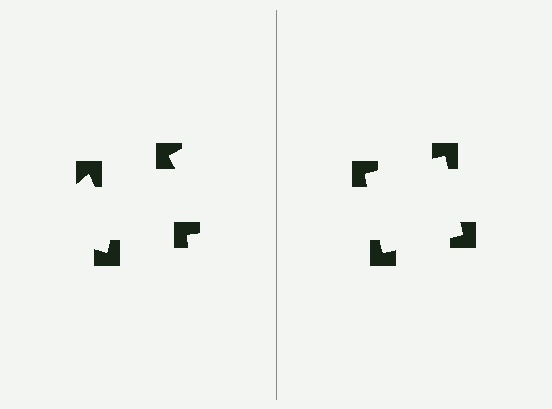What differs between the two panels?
The notched squares are positioned identically on both sides; only the wedge orientations differ. On the right they align to a square; on the left they are misaligned.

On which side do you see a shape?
An illusory square appears on the right side. On the left side the wedge cuts are rotated, so no coherent shape forms.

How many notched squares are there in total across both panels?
8 — 4 on each side.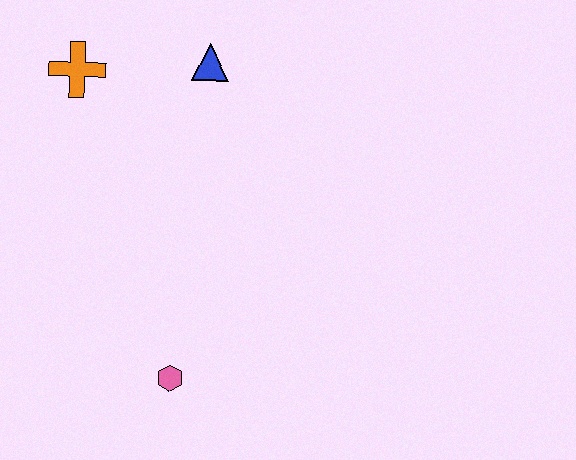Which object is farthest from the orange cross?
The pink hexagon is farthest from the orange cross.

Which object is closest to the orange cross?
The blue triangle is closest to the orange cross.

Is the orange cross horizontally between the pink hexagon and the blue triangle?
No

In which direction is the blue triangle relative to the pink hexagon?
The blue triangle is above the pink hexagon.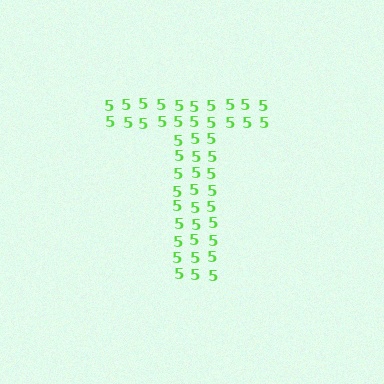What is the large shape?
The large shape is the letter T.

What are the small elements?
The small elements are digit 5's.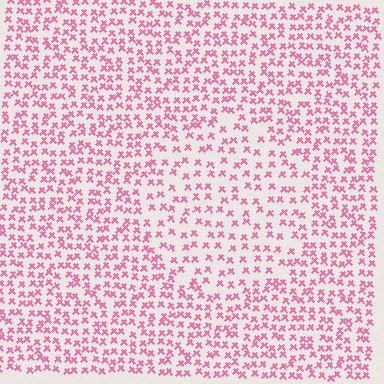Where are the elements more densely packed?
The elements are more densely packed outside the circle boundary.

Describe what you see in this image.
The image contains small pink elements arranged at two different densities. A circle-shaped region is visible where the elements are less densely packed than the surrounding area.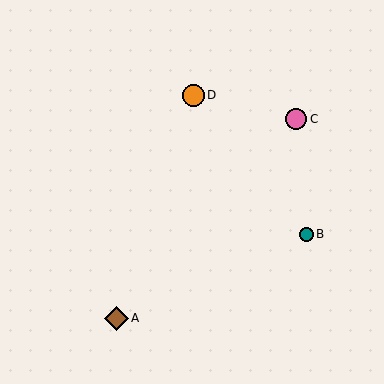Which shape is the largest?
The brown diamond (labeled A) is the largest.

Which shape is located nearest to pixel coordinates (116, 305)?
The brown diamond (labeled A) at (116, 318) is nearest to that location.